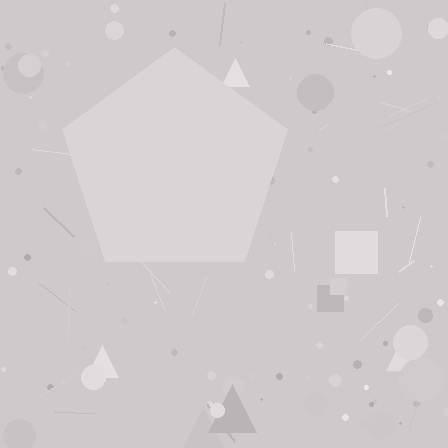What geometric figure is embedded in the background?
A pentagon is embedded in the background.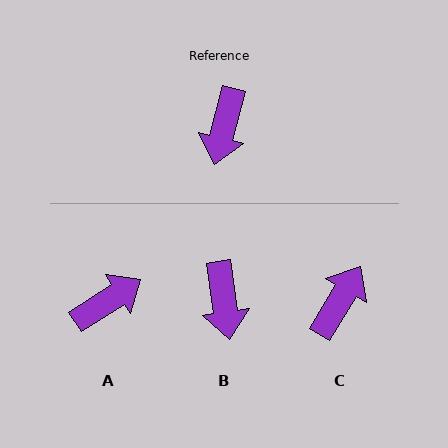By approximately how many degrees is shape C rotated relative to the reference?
Approximately 163 degrees counter-clockwise.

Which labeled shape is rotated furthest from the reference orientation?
C, about 163 degrees away.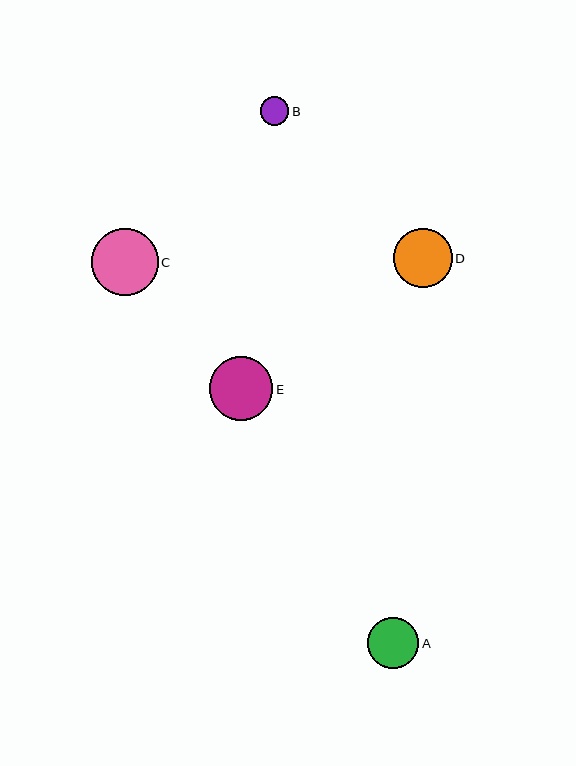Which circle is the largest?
Circle C is the largest with a size of approximately 67 pixels.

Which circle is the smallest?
Circle B is the smallest with a size of approximately 28 pixels.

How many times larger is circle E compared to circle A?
Circle E is approximately 1.2 times the size of circle A.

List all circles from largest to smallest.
From largest to smallest: C, E, D, A, B.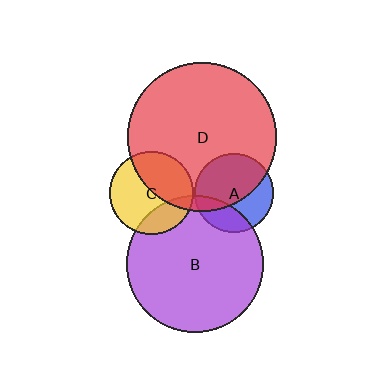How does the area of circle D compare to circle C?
Approximately 3.2 times.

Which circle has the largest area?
Circle D (red).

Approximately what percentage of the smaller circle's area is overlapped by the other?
Approximately 25%.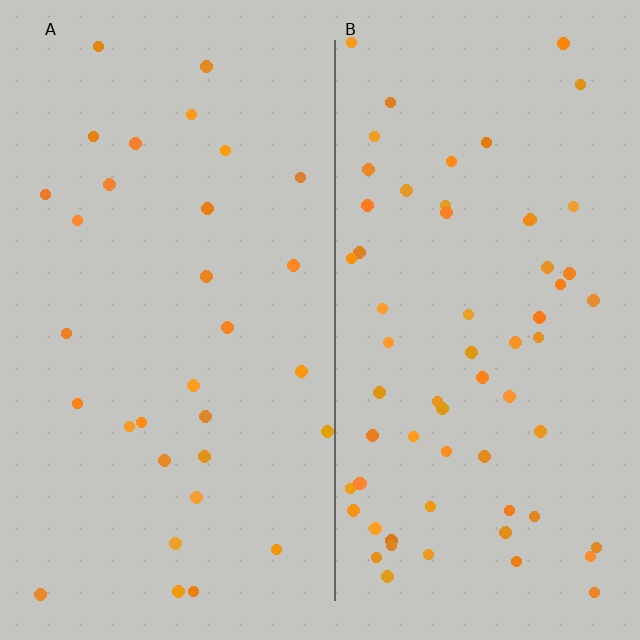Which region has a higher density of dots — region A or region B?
B (the right).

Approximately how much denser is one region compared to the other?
Approximately 2.1× — region B over region A.